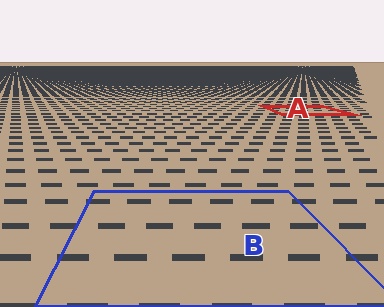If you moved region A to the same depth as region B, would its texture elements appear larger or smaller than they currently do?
They would appear larger. At a closer depth, the same texture elements are projected at a bigger on-screen size.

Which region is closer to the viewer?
Region B is closer. The texture elements there are larger and more spread out.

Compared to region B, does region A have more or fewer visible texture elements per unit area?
Region A has more texture elements per unit area — they are packed more densely because it is farther away.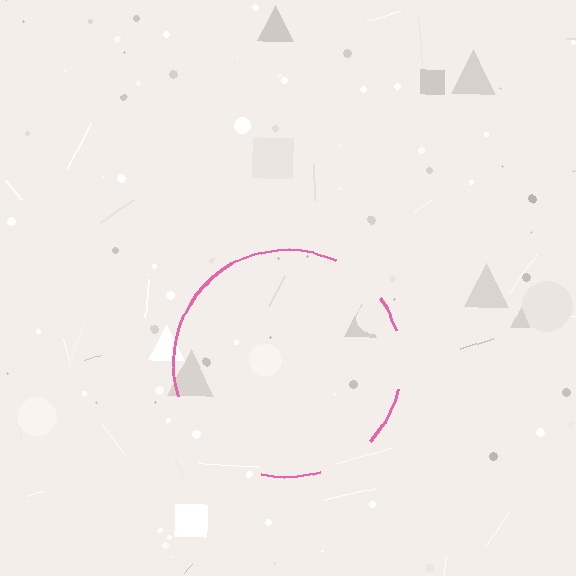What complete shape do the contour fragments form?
The contour fragments form a circle.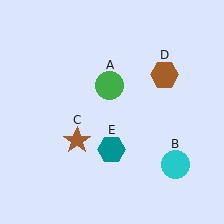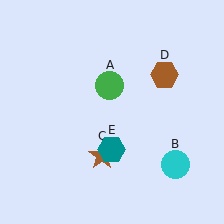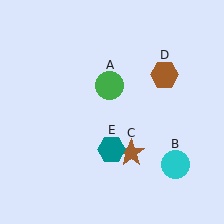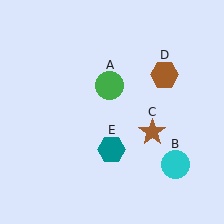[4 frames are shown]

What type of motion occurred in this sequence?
The brown star (object C) rotated counterclockwise around the center of the scene.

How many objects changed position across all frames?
1 object changed position: brown star (object C).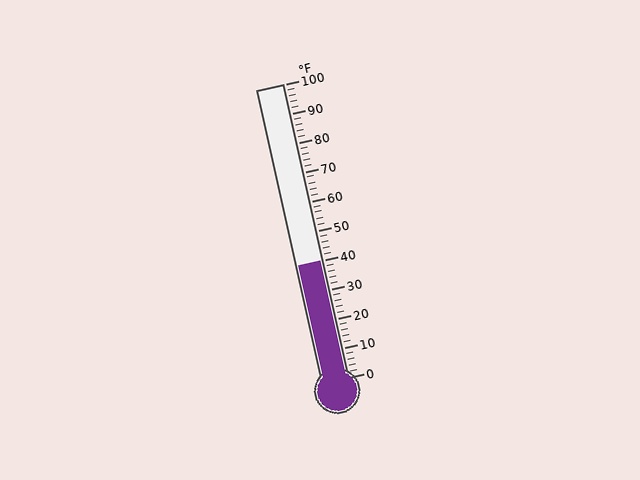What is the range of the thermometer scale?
The thermometer scale ranges from 0°F to 100°F.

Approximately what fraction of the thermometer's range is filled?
The thermometer is filled to approximately 40% of its range.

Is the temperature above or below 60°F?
The temperature is below 60°F.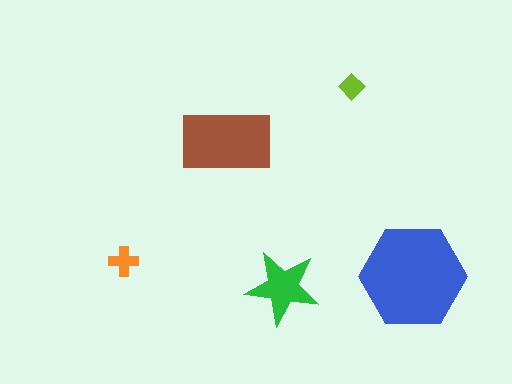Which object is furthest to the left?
The orange cross is leftmost.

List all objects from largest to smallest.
The blue hexagon, the brown rectangle, the green star, the orange cross, the lime diamond.